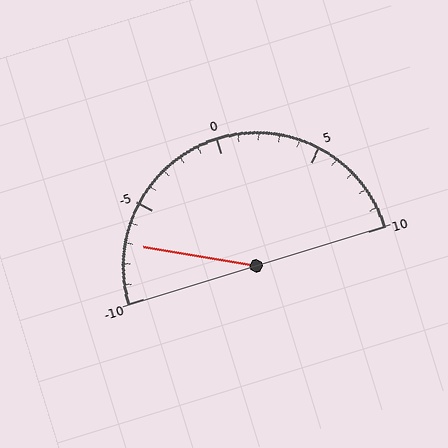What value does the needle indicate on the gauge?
The needle indicates approximately -7.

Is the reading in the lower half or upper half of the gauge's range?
The reading is in the lower half of the range (-10 to 10).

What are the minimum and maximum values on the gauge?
The gauge ranges from -10 to 10.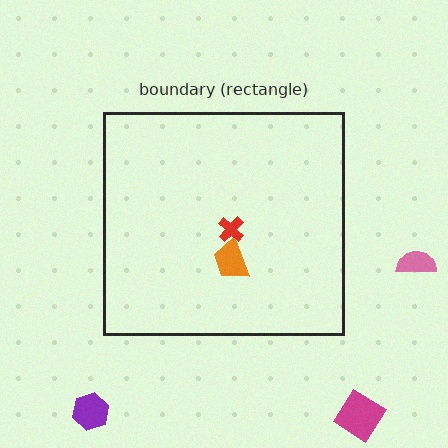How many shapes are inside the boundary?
2 inside, 3 outside.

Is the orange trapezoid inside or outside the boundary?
Inside.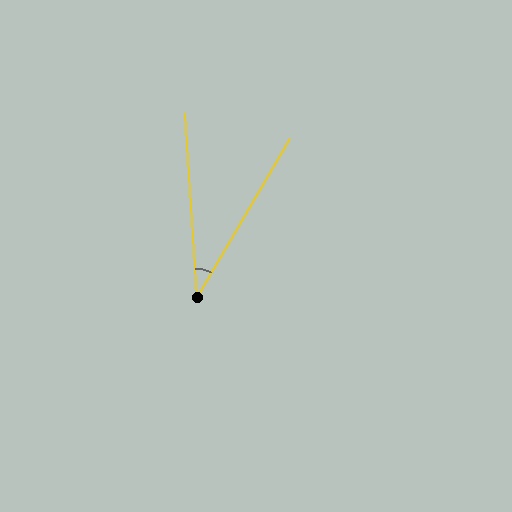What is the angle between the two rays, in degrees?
Approximately 34 degrees.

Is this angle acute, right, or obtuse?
It is acute.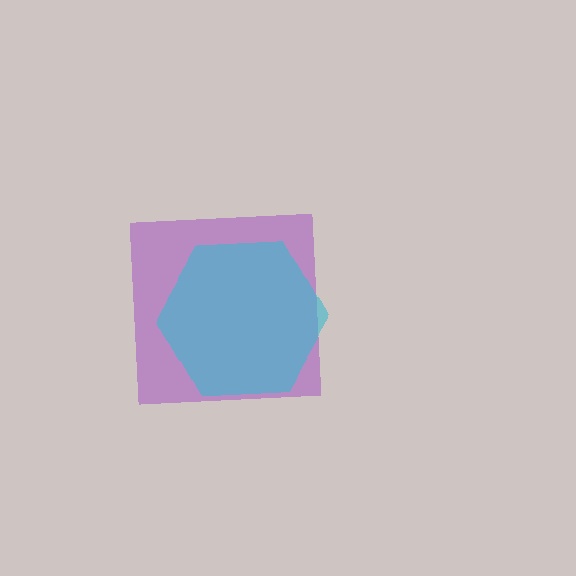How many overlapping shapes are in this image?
There are 2 overlapping shapes in the image.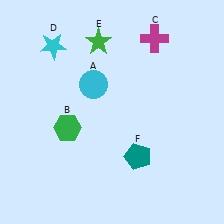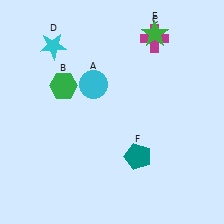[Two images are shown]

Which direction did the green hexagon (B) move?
The green hexagon (B) moved up.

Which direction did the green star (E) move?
The green star (E) moved right.